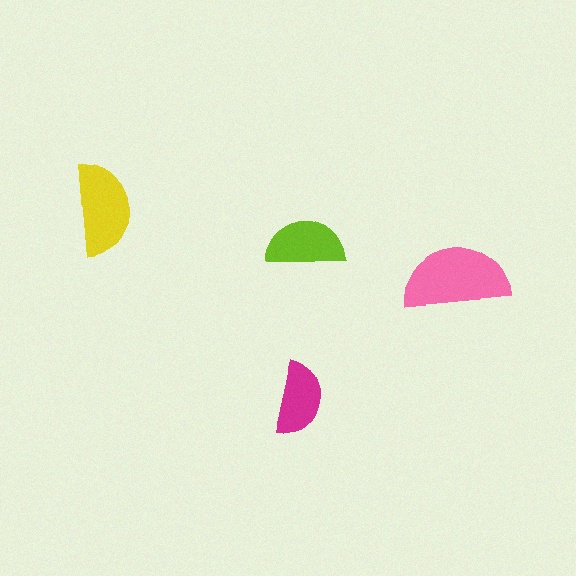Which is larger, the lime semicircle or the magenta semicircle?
The lime one.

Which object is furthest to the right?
The pink semicircle is rightmost.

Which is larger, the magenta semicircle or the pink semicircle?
The pink one.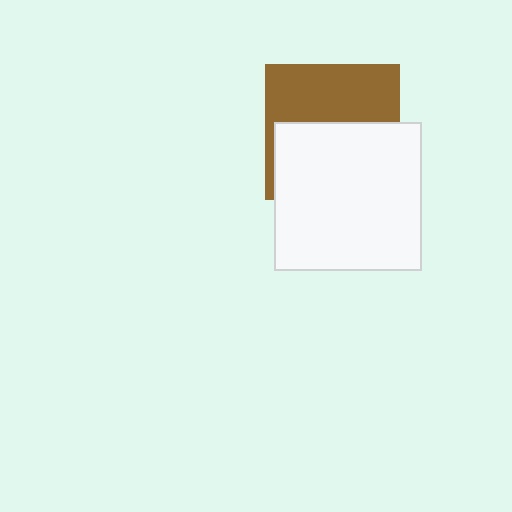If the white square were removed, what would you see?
You would see the complete brown square.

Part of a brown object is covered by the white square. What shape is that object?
It is a square.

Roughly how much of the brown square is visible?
About half of it is visible (roughly 46%).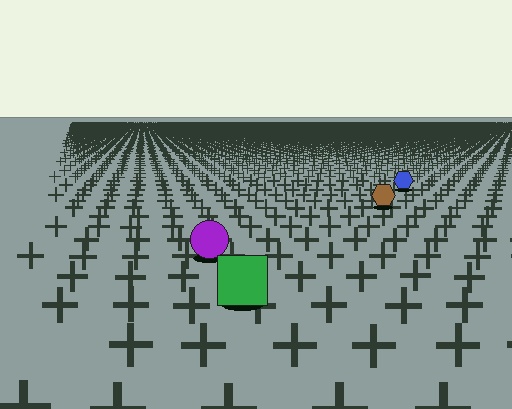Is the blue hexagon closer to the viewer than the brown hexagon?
No. The brown hexagon is closer — you can tell from the texture gradient: the ground texture is coarser near it.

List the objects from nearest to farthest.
From nearest to farthest: the green square, the purple circle, the brown hexagon, the blue hexagon.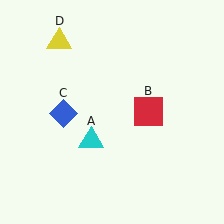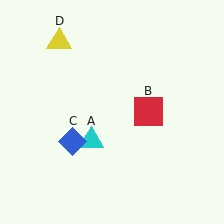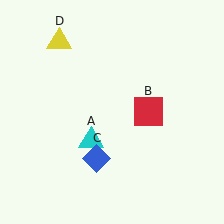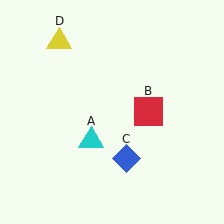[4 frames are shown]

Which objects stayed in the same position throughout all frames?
Cyan triangle (object A) and red square (object B) and yellow triangle (object D) remained stationary.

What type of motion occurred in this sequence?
The blue diamond (object C) rotated counterclockwise around the center of the scene.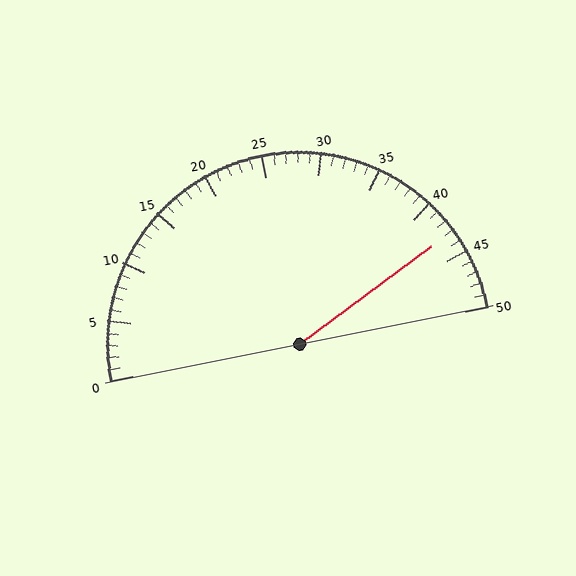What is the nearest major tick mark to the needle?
The nearest major tick mark is 45.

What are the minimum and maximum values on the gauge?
The gauge ranges from 0 to 50.